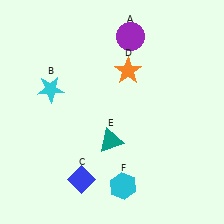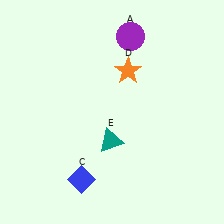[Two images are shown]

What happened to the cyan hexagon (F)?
The cyan hexagon (F) was removed in Image 2. It was in the bottom-right area of Image 1.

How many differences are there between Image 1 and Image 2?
There are 2 differences between the two images.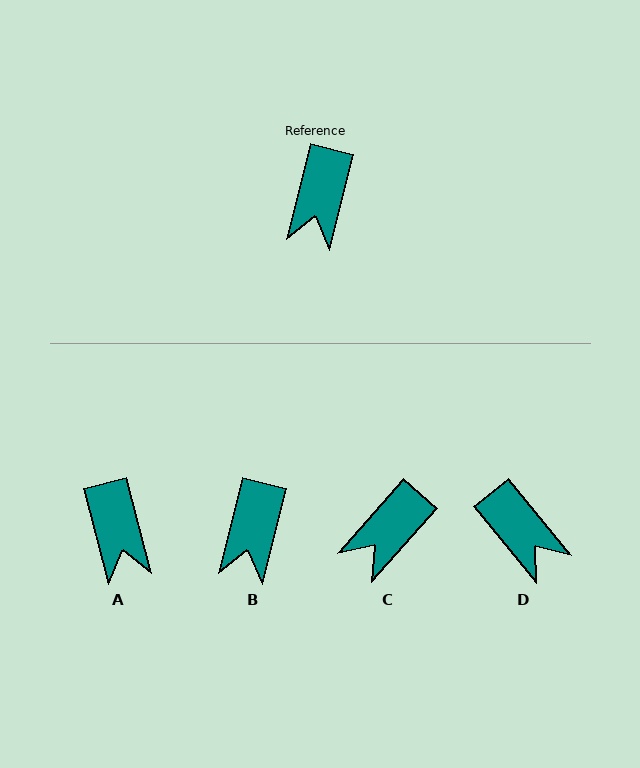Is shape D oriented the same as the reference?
No, it is off by about 53 degrees.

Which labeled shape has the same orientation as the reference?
B.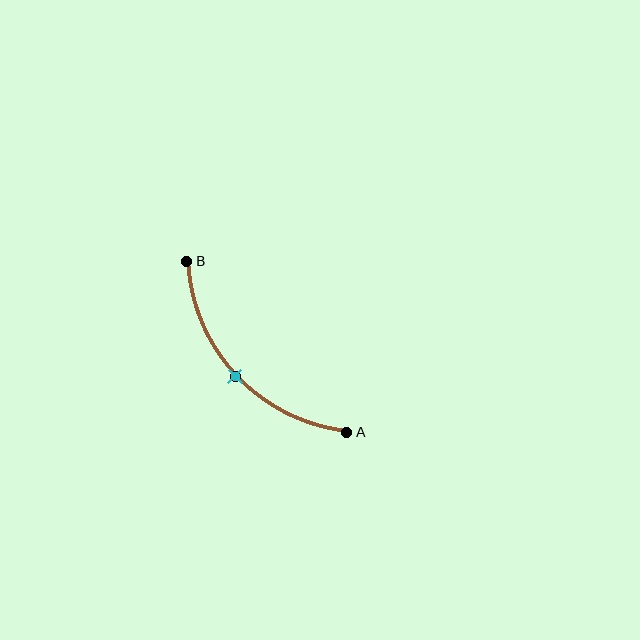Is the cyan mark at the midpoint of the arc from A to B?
Yes. The cyan mark lies on the arc at equal arc-length from both A and B — it is the arc midpoint.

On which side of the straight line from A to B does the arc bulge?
The arc bulges below and to the left of the straight line connecting A and B.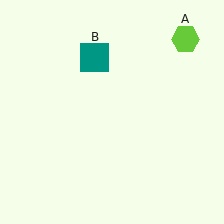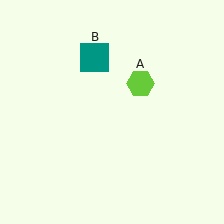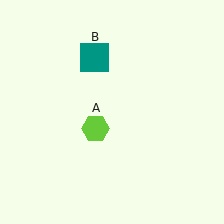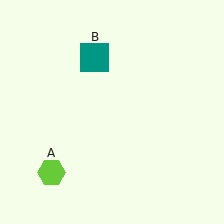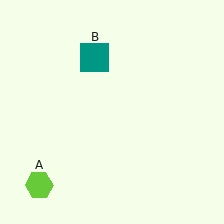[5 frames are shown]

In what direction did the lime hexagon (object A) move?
The lime hexagon (object A) moved down and to the left.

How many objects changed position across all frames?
1 object changed position: lime hexagon (object A).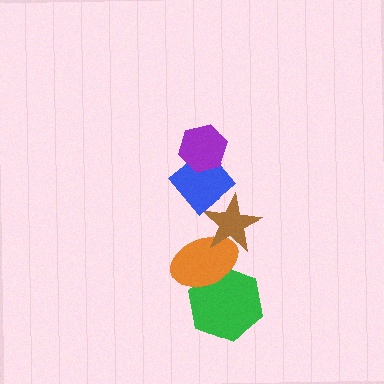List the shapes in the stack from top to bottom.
From top to bottom: the purple hexagon, the blue diamond, the brown star, the orange ellipse, the green hexagon.